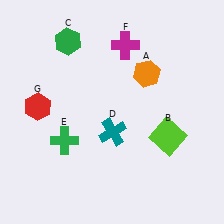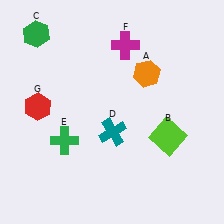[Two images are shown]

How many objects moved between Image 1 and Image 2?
1 object moved between the two images.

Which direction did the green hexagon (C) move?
The green hexagon (C) moved left.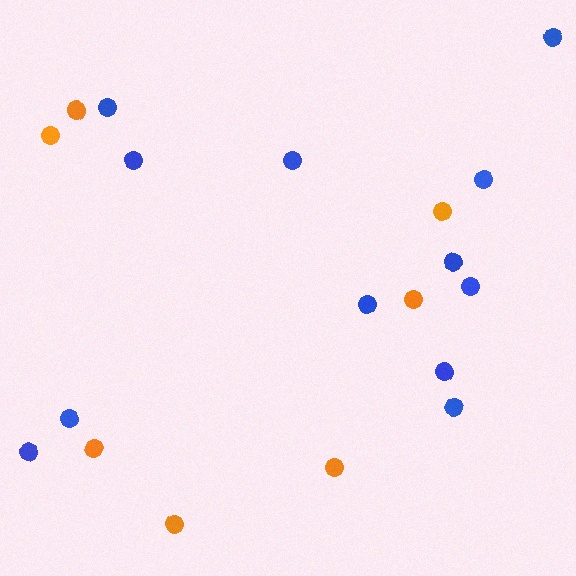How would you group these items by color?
There are 2 groups: one group of orange circles (7) and one group of blue circles (12).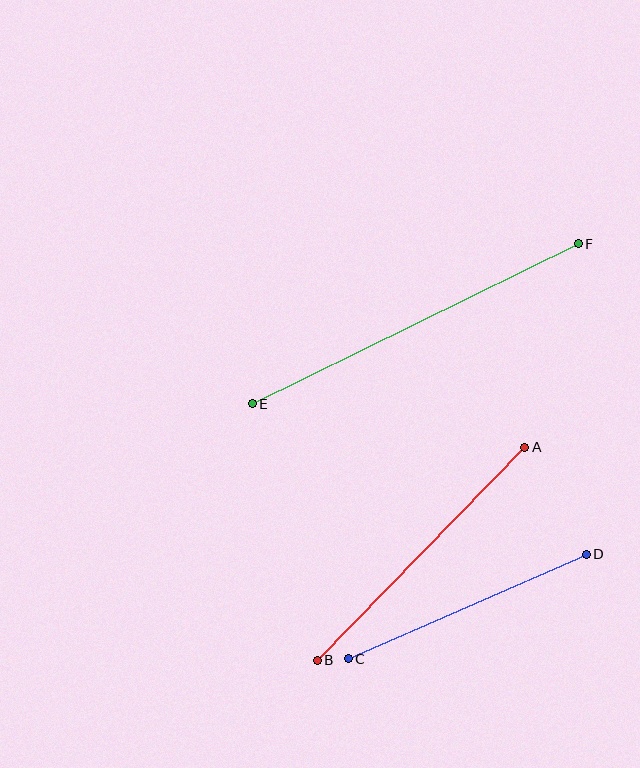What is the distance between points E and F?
The distance is approximately 363 pixels.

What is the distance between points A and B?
The distance is approximately 297 pixels.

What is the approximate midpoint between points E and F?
The midpoint is at approximately (415, 324) pixels.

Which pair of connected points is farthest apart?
Points E and F are farthest apart.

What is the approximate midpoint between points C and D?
The midpoint is at approximately (467, 607) pixels.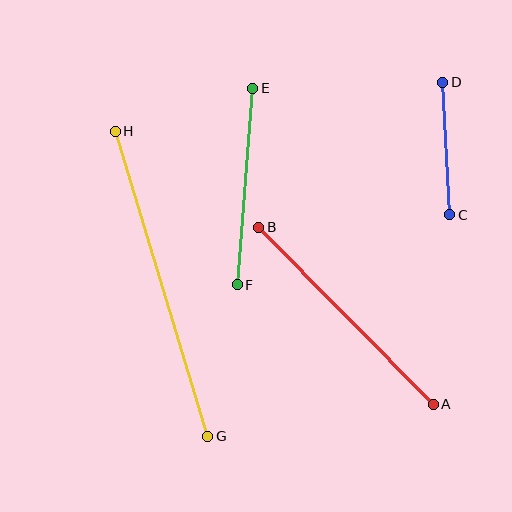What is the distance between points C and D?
The distance is approximately 133 pixels.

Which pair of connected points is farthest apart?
Points G and H are farthest apart.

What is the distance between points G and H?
The distance is approximately 319 pixels.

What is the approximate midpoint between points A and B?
The midpoint is at approximately (346, 316) pixels.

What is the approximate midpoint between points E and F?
The midpoint is at approximately (245, 187) pixels.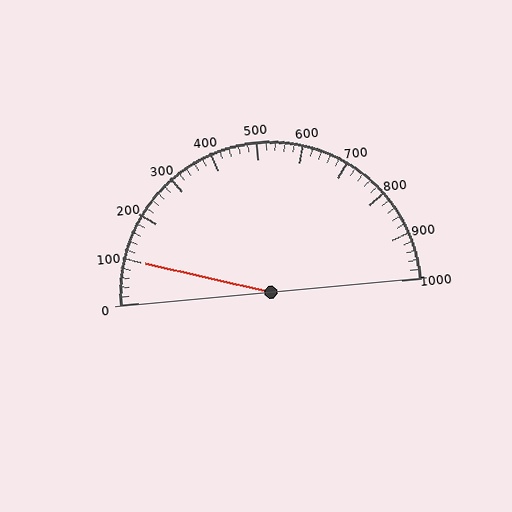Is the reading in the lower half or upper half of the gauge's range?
The reading is in the lower half of the range (0 to 1000).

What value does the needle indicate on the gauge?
The needle indicates approximately 100.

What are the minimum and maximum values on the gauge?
The gauge ranges from 0 to 1000.